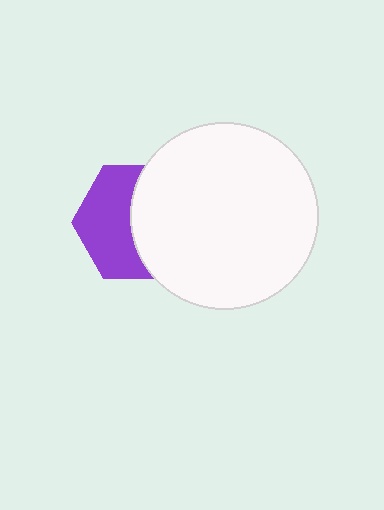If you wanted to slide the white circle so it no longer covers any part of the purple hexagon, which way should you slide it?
Slide it right — that is the most direct way to separate the two shapes.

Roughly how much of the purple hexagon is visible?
About half of it is visible (roughly 50%).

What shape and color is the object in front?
The object in front is a white circle.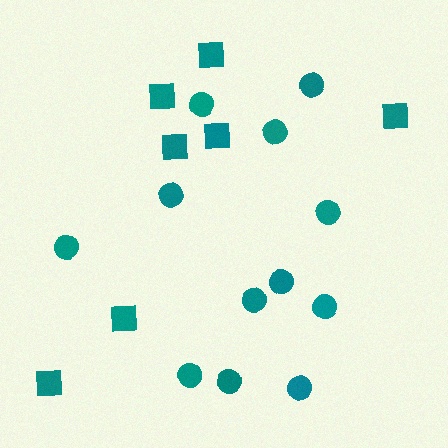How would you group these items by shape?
There are 2 groups: one group of circles (12) and one group of squares (7).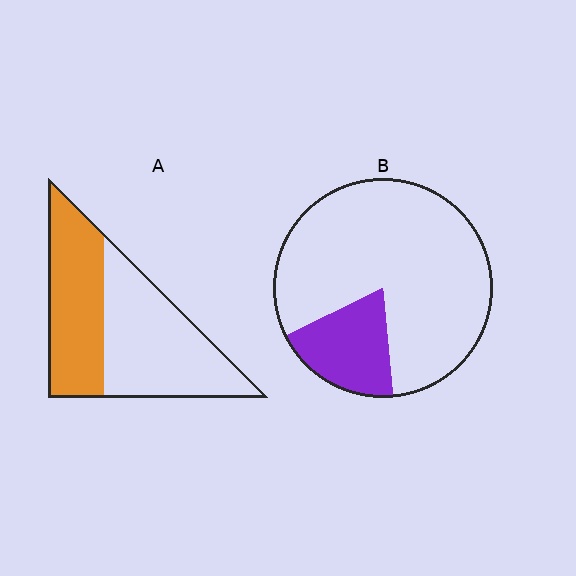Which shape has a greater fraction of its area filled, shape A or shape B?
Shape A.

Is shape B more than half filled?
No.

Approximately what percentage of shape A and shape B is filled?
A is approximately 45% and B is approximately 20%.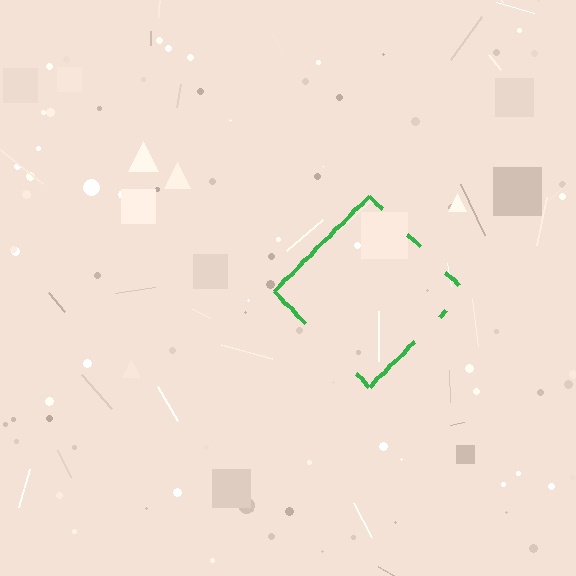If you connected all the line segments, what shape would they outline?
They would outline a diamond.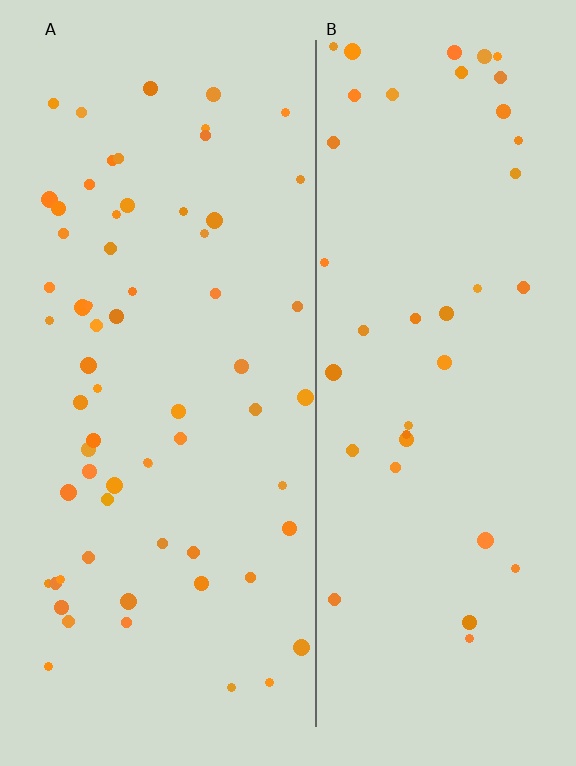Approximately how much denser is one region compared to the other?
Approximately 1.6× — region A over region B.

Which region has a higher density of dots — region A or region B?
A (the left).